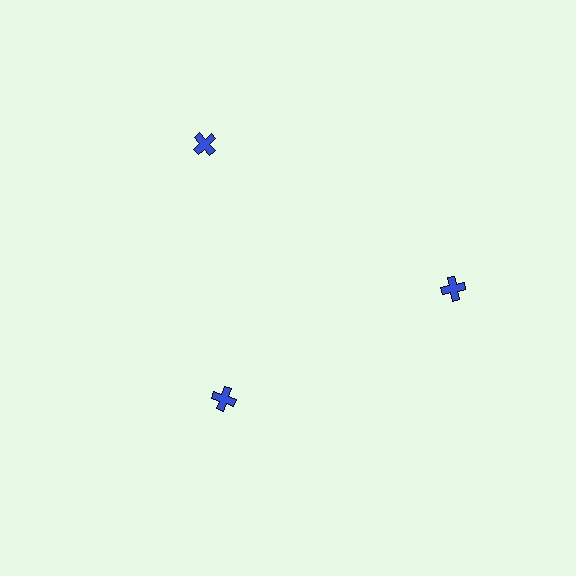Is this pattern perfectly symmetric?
No. The 3 blue crosses are arranged in a ring, but one element near the 7 o'clock position is pulled inward toward the center, breaking the 3-fold rotational symmetry.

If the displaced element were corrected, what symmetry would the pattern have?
It would have 3-fold rotational symmetry — the pattern would map onto itself every 120 degrees.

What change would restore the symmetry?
The symmetry would be restored by moving it outward, back onto the ring so that all 3 crosses sit at equal angles and equal distance from the center.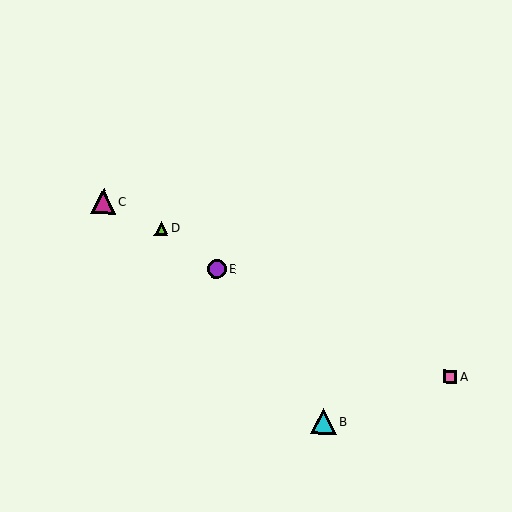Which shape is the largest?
The cyan triangle (labeled B) is the largest.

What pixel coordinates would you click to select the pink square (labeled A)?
Click at (451, 377) to select the pink square A.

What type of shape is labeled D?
Shape D is a lime triangle.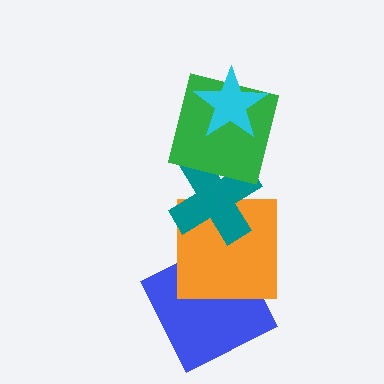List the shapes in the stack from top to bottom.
From top to bottom: the cyan star, the green square, the teal cross, the orange square, the blue square.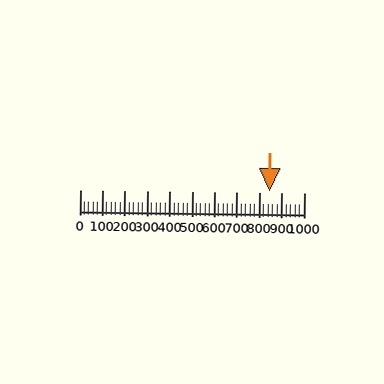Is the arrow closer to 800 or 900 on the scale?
The arrow is closer to 800.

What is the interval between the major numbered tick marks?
The major tick marks are spaced 100 units apart.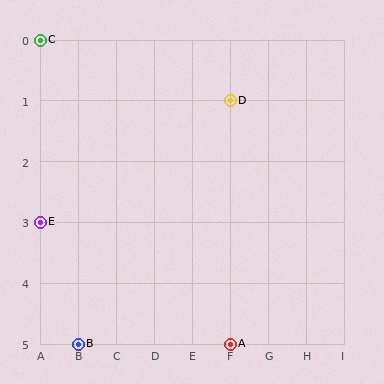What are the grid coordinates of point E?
Point E is at grid coordinates (A, 3).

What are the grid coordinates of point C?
Point C is at grid coordinates (A, 0).